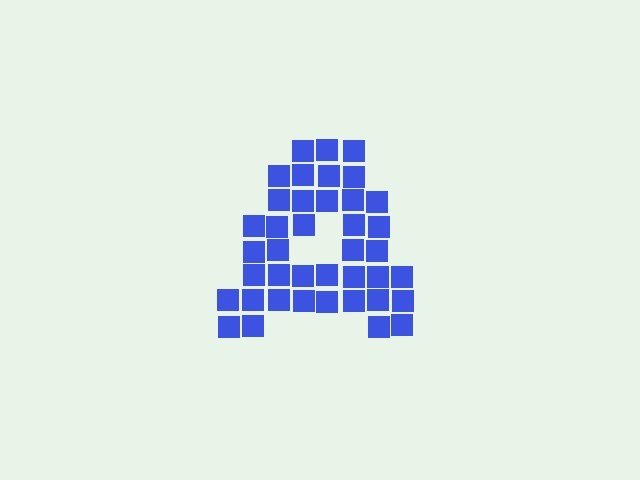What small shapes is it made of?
It is made of small squares.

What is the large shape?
The large shape is the letter A.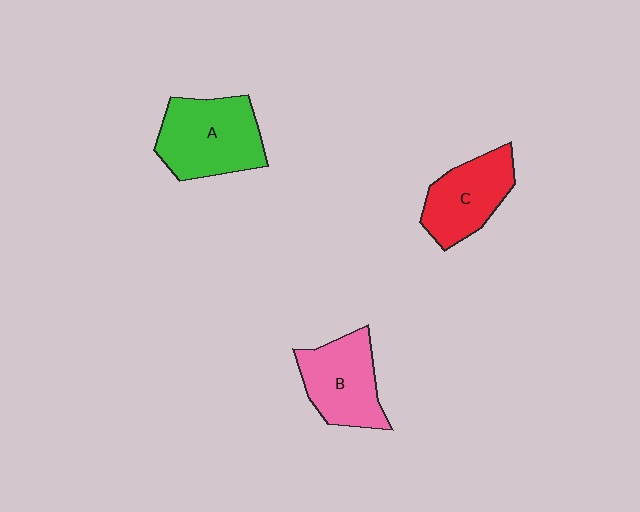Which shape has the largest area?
Shape A (green).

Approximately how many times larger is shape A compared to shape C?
Approximately 1.3 times.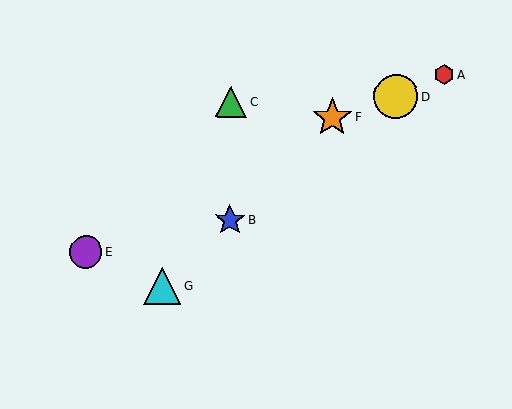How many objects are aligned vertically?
2 objects (B, C) are aligned vertically.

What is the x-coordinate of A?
Object A is at x≈444.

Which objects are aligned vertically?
Objects B, C are aligned vertically.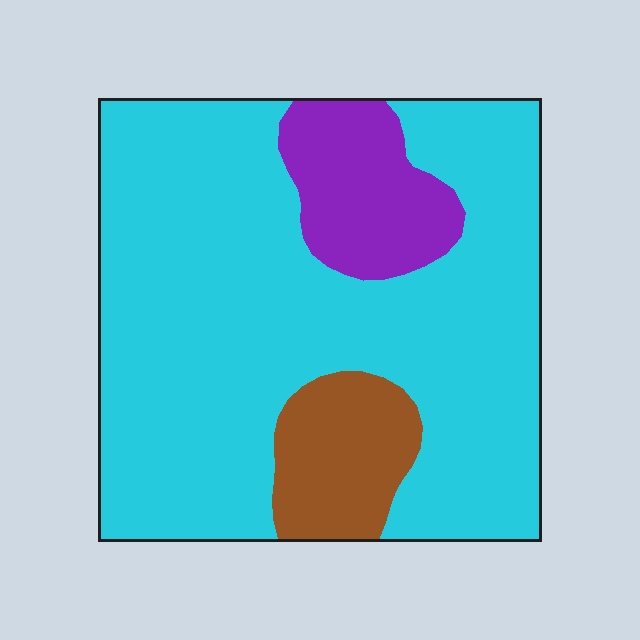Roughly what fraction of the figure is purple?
Purple takes up about one eighth (1/8) of the figure.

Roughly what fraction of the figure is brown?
Brown covers roughly 10% of the figure.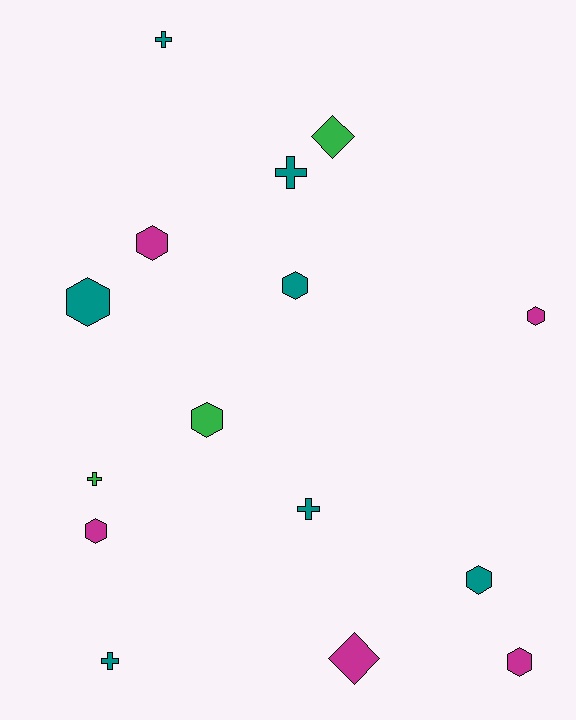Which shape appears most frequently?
Hexagon, with 8 objects.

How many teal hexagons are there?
There are 3 teal hexagons.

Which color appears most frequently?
Teal, with 7 objects.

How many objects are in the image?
There are 15 objects.